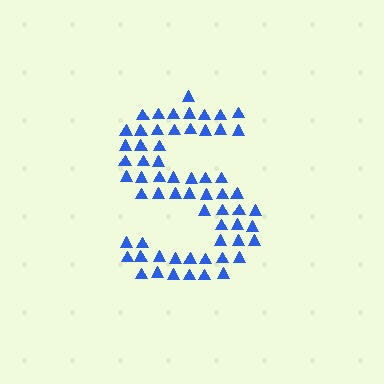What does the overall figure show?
The overall figure shows the letter S.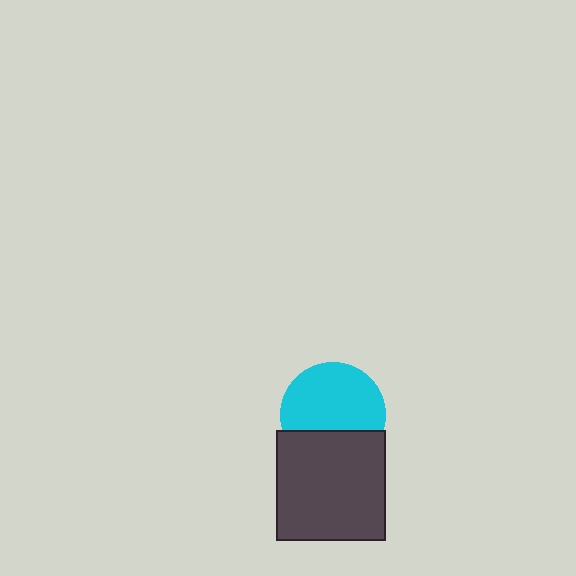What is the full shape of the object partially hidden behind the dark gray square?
The partially hidden object is a cyan circle.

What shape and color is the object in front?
The object in front is a dark gray square.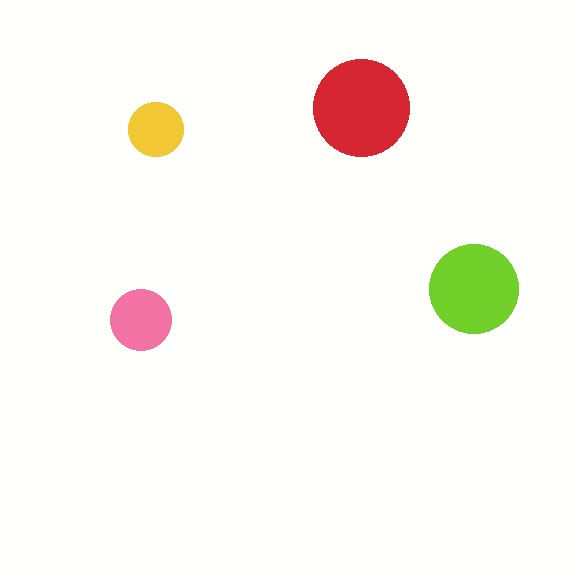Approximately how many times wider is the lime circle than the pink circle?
About 1.5 times wider.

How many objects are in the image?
There are 4 objects in the image.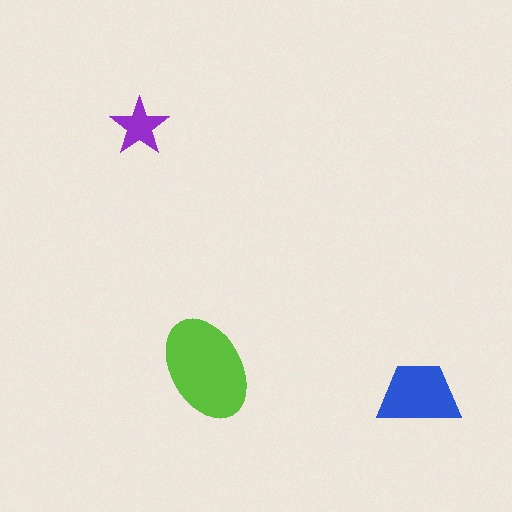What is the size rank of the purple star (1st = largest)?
3rd.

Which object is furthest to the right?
The blue trapezoid is rightmost.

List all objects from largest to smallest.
The lime ellipse, the blue trapezoid, the purple star.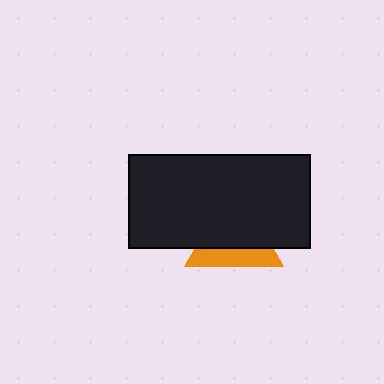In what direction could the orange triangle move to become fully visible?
The orange triangle could move down. That would shift it out from behind the black rectangle entirely.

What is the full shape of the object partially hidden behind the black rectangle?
The partially hidden object is an orange triangle.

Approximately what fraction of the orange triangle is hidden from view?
Roughly 63% of the orange triangle is hidden behind the black rectangle.